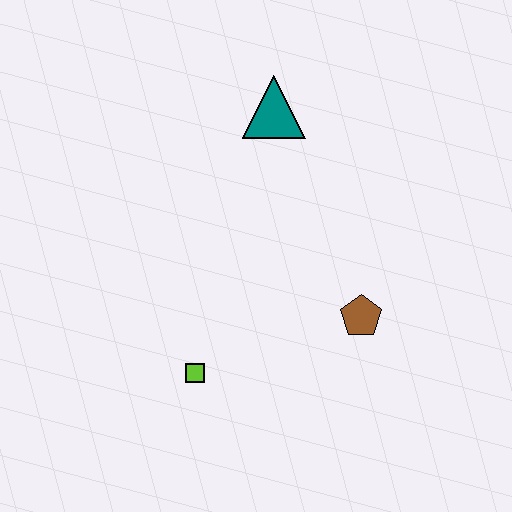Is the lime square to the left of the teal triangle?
Yes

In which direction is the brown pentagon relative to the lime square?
The brown pentagon is to the right of the lime square.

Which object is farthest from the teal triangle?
The lime square is farthest from the teal triangle.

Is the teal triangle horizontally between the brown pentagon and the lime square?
Yes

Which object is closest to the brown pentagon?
The lime square is closest to the brown pentagon.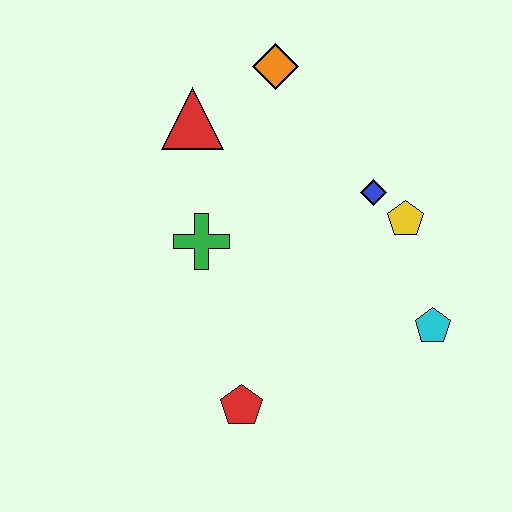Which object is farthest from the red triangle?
The cyan pentagon is farthest from the red triangle.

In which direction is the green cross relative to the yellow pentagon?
The green cross is to the left of the yellow pentagon.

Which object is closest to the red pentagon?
The green cross is closest to the red pentagon.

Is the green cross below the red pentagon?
No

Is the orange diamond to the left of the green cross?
No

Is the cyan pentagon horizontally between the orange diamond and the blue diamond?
No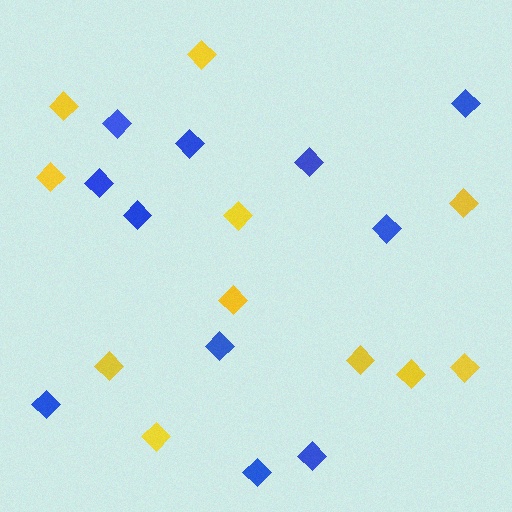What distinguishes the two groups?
There are 2 groups: one group of yellow diamonds (11) and one group of blue diamonds (11).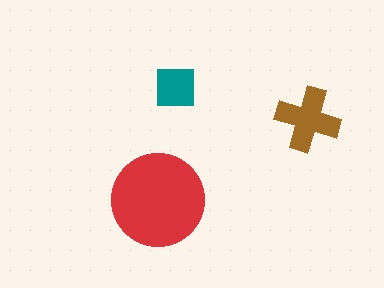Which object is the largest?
The red circle.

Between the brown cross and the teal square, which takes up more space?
The brown cross.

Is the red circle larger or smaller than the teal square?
Larger.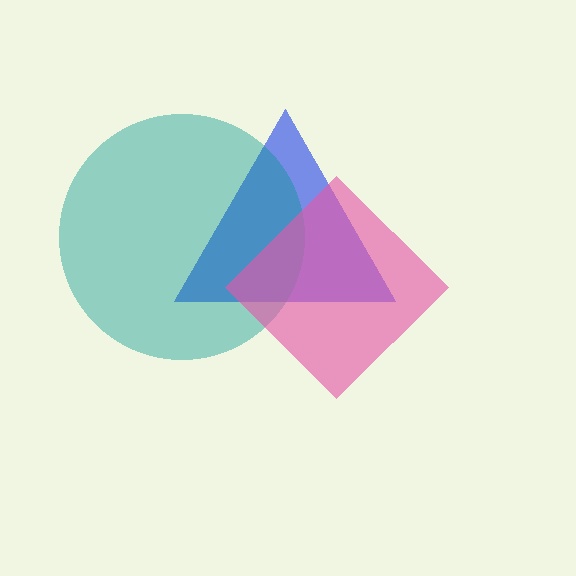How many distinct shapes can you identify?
There are 3 distinct shapes: a blue triangle, a teal circle, a pink diamond.